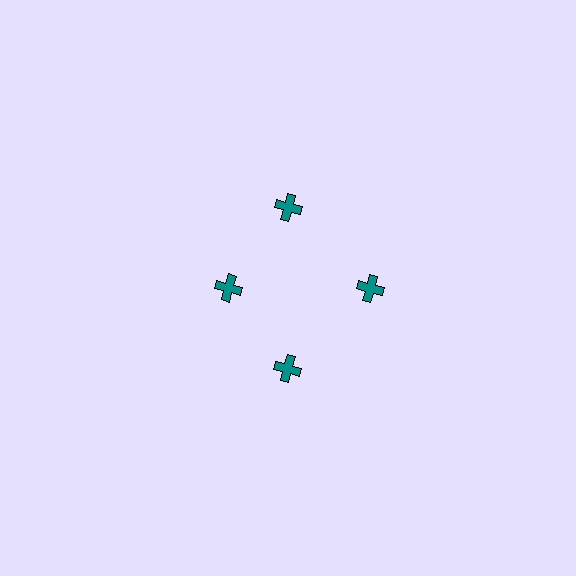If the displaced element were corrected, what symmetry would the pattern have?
It would have 4-fold rotational symmetry — the pattern would map onto itself every 90 degrees.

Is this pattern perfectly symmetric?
No. The 4 teal crosses are arranged in a ring, but one element near the 9 o'clock position is pulled inward toward the center, breaking the 4-fold rotational symmetry.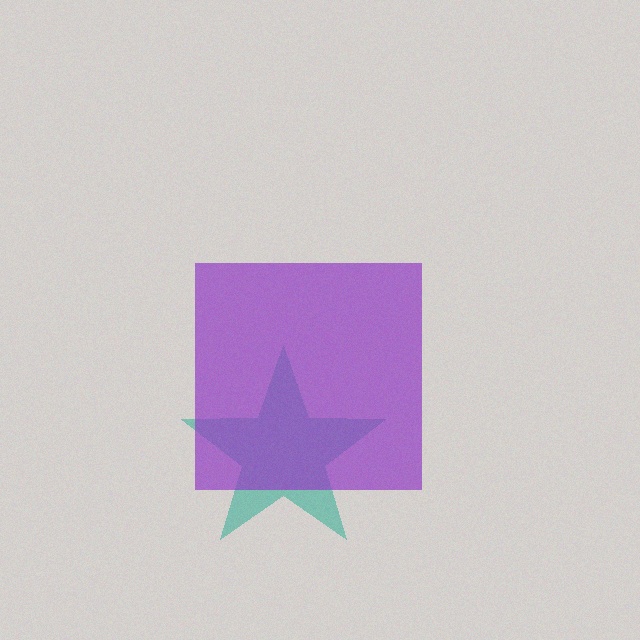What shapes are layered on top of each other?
The layered shapes are: a teal star, a purple square.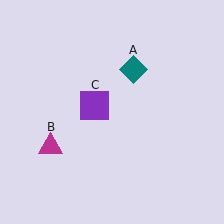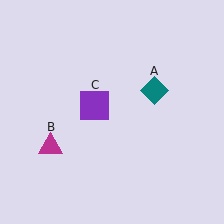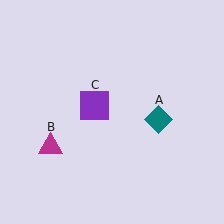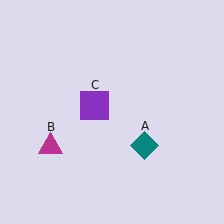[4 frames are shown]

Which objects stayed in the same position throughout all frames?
Magenta triangle (object B) and purple square (object C) remained stationary.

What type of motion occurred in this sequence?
The teal diamond (object A) rotated clockwise around the center of the scene.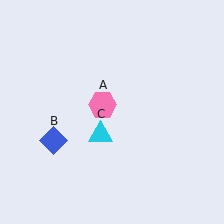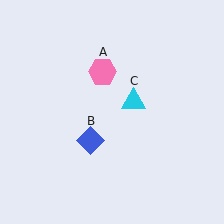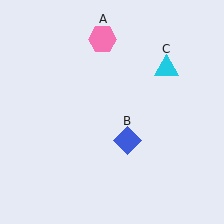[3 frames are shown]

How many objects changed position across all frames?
3 objects changed position: pink hexagon (object A), blue diamond (object B), cyan triangle (object C).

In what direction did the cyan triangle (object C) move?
The cyan triangle (object C) moved up and to the right.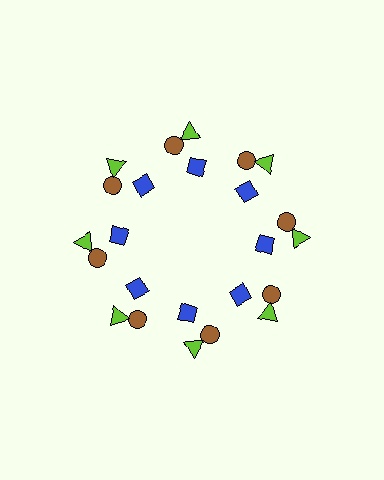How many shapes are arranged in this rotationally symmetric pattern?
There are 24 shapes, arranged in 8 groups of 3.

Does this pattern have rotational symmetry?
Yes, this pattern has 8-fold rotational symmetry. It looks the same after rotating 45 degrees around the center.